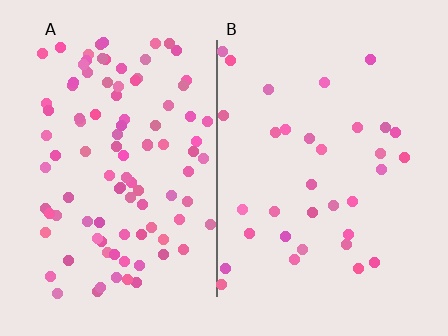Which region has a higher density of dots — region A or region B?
A (the left).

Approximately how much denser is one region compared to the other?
Approximately 3.0× — region A over region B.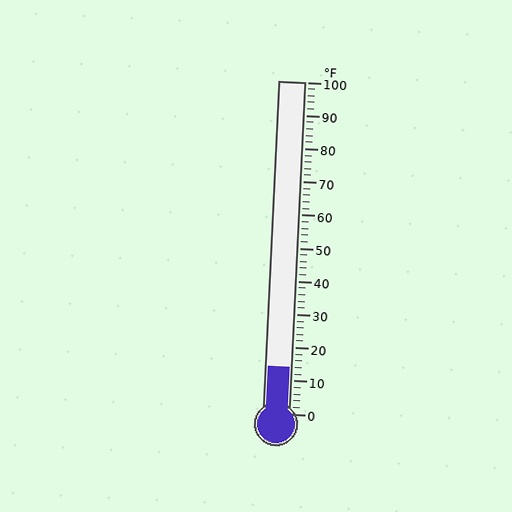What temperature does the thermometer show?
The thermometer shows approximately 14°F.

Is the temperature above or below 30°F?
The temperature is below 30°F.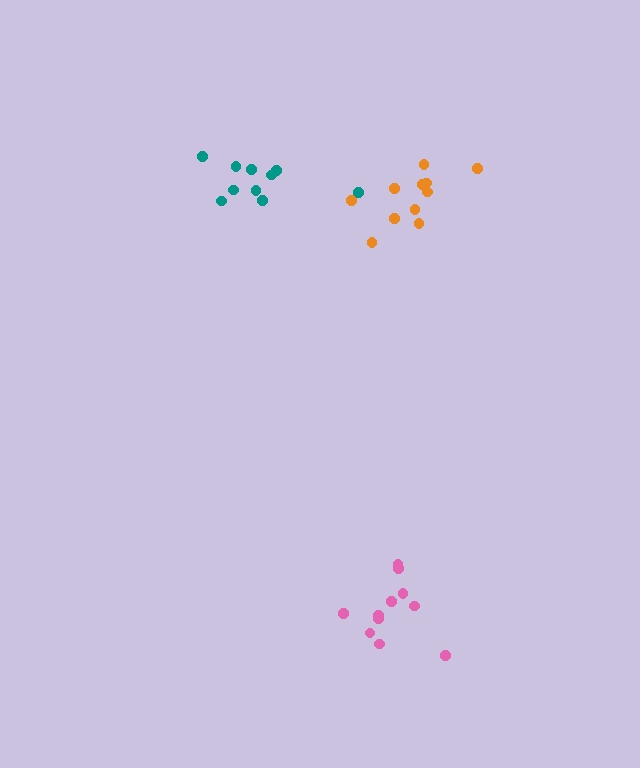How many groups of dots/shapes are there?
There are 3 groups.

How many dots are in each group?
Group 1: 11 dots, Group 2: 11 dots, Group 3: 10 dots (32 total).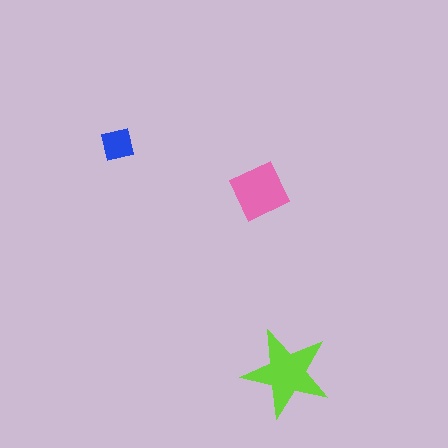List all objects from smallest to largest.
The blue square, the pink diamond, the lime star.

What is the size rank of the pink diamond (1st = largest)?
2nd.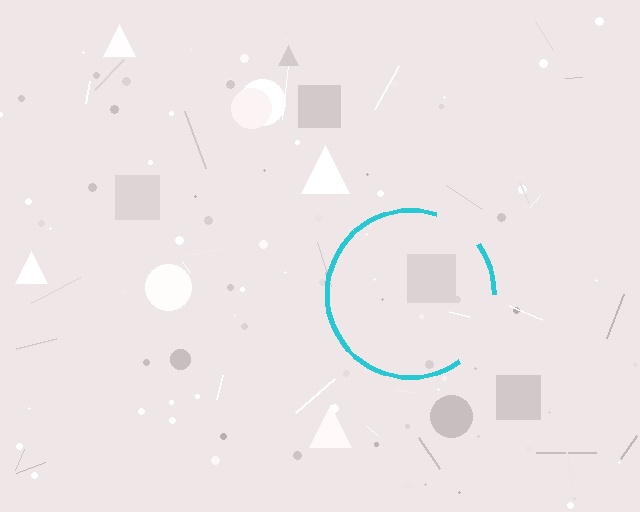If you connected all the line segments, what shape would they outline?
They would outline a circle.